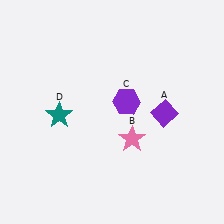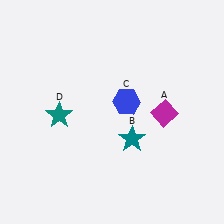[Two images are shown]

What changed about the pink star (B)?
In Image 1, B is pink. In Image 2, it changed to teal.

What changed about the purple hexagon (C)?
In Image 1, C is purple. In Image 2, it changed to blue.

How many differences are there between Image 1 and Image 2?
There are 3 differences between the two images.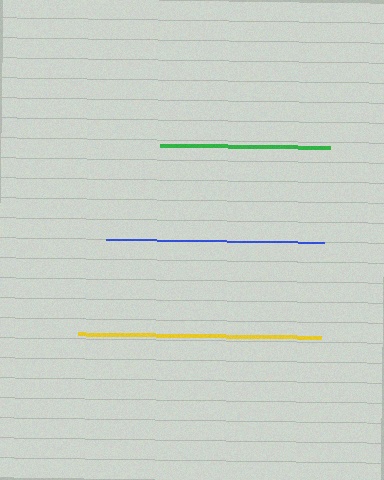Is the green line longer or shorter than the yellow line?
The yellow line is longer than the green line.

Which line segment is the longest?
The yellow line is the longest at approximately 244 pixels.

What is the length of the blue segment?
The blue segment is approximately 218 pixels long.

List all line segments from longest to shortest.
From longest to shortest: yellow, blue, green.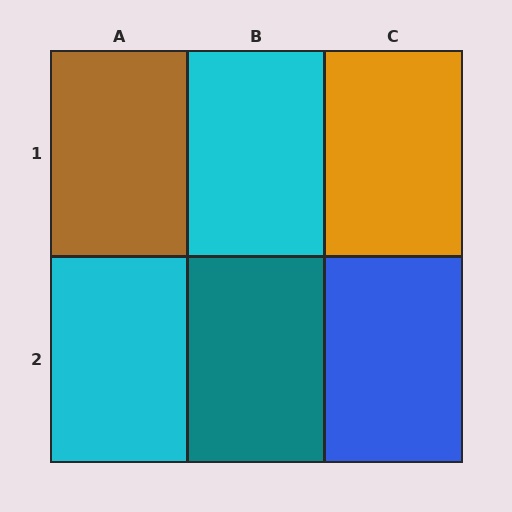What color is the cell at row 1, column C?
Orange.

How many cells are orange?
1 cell is orange.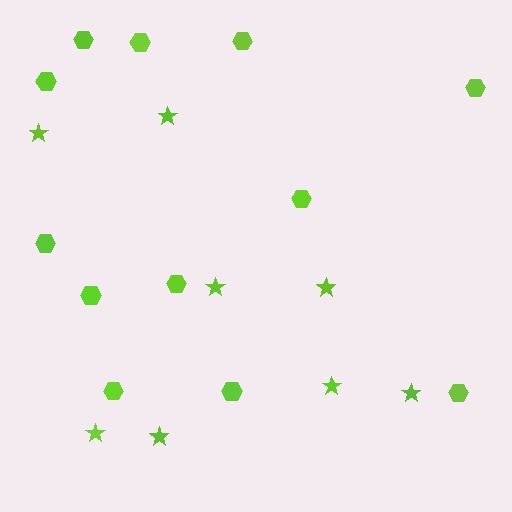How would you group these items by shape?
There are 2 groups: one group of stars (8) and one group of hexagons (12).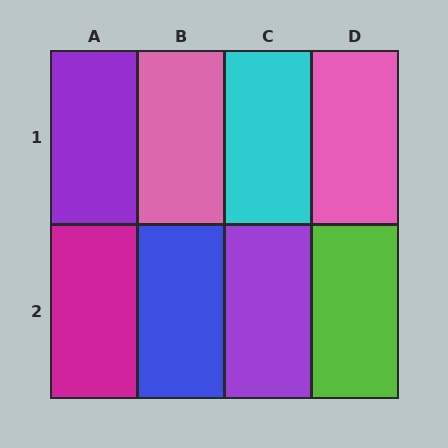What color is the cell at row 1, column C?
Cyan.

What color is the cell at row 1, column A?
Purple.